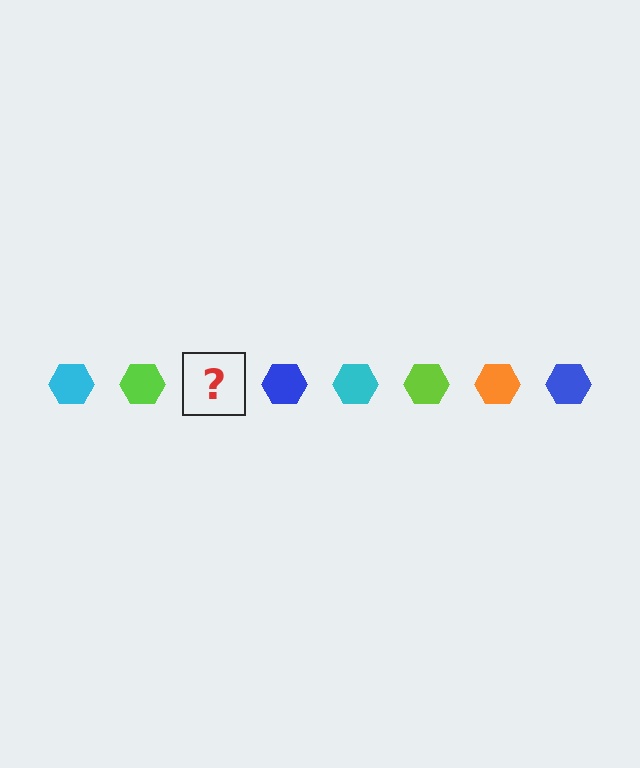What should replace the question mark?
The question mark should be replaced with an orange hexagon.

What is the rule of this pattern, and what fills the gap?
The rule is that the pattern cycles through cyan, lime, orange, blue hexagons. The gap should be filled with an orange hexagon.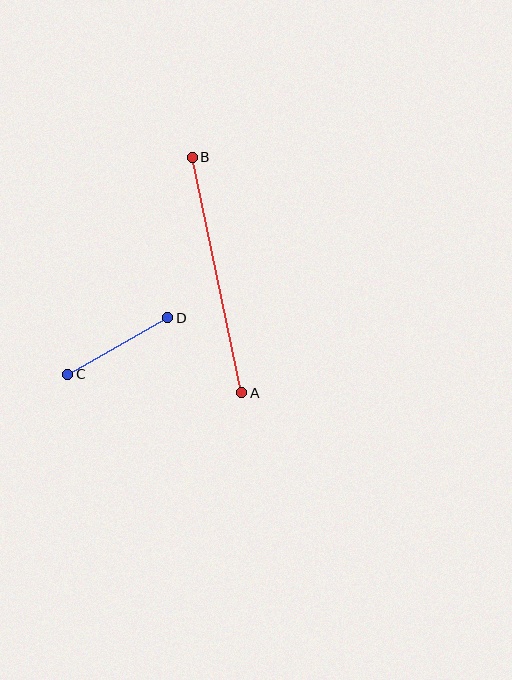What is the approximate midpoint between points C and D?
The midpoint is at approximately (118, 346) pixels.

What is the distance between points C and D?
The distance is approximately 115 pixels.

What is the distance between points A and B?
The distance is approximately 240 pixels.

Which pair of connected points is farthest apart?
Points A and B are farthest apart.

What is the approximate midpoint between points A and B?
The midpoint is at approximately (217, 275) pixels.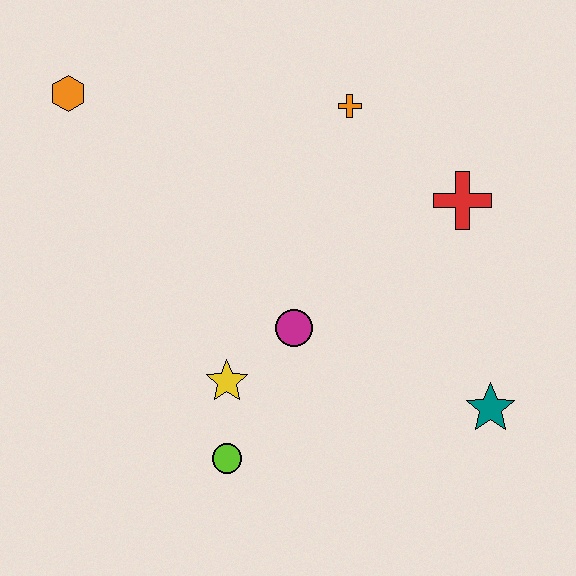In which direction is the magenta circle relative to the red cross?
The magenta circle is to the left of the red cross.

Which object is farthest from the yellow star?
The orange hexagon is farthest from the yellow star.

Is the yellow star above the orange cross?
No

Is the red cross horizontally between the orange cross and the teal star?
Yes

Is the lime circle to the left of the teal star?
Yes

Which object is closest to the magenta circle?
The yellow star is closest to the magenta circle.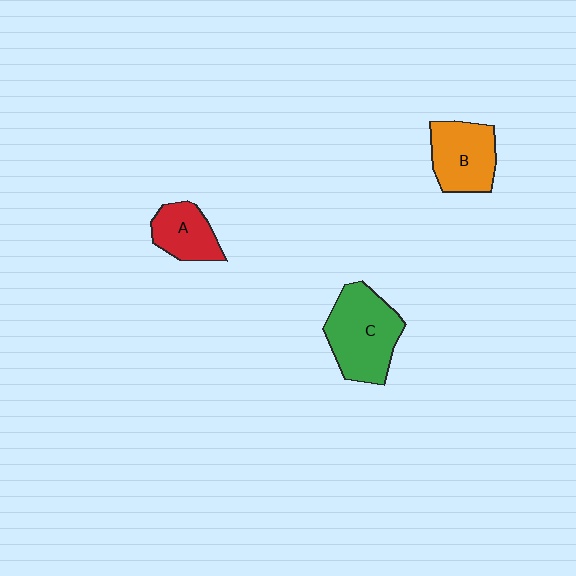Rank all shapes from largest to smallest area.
From largest to smallest: C (green), B (orange), A (red).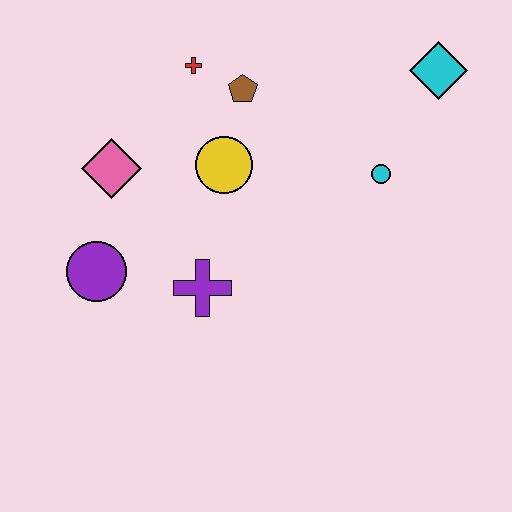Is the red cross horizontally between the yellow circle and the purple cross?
No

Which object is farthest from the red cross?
The cyan diamond is farthest from the red cross.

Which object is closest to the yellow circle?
The brown pentagon is closest to the yellow circle.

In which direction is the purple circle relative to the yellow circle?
The purple circle is to the left of the yellow circle.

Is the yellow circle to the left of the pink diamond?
No